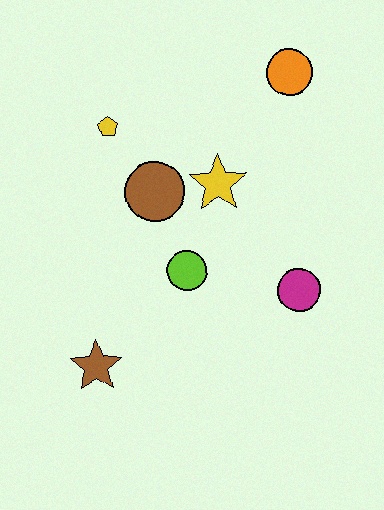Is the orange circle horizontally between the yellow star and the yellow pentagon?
No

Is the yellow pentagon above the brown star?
Yes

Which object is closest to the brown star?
The lime circle is closest to the brown star.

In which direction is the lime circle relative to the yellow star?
The lime circle is below the yellow star.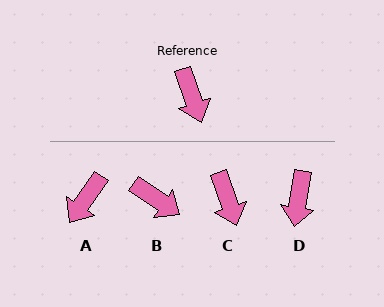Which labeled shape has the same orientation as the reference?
C.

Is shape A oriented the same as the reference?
No, it is off by about 53 degrees.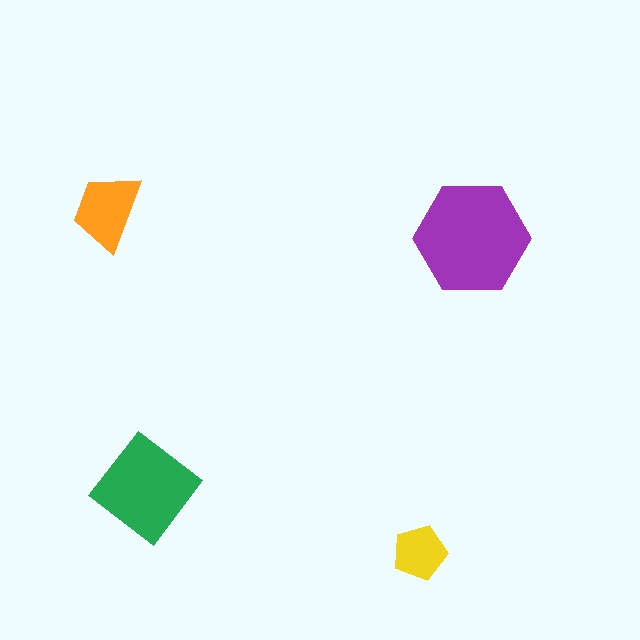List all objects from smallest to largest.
The yellow pentagon, the orange trapezoid, the green diamond, the purple hexagon.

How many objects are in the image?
There are 4 objects in the image.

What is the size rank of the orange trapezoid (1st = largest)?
3rd.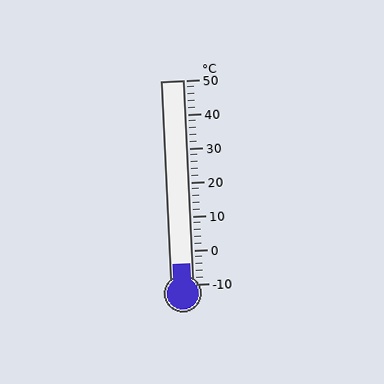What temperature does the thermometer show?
The thermometer shows approximately -4°C.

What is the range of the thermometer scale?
The thermometer scale ranges from -10°C to 50°C.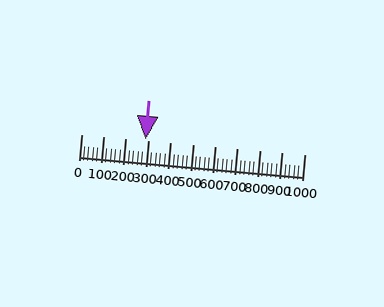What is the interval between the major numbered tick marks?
The major tick marks are spaced 100 units apart.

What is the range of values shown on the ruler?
The ruler shows values from 0 to 1000.